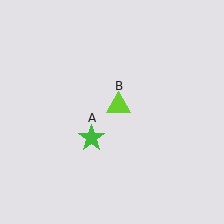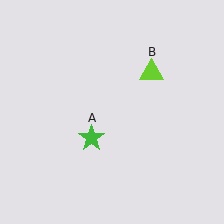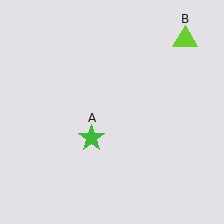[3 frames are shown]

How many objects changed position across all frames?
1 object changed position: lime triangle (object B).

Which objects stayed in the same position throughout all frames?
Green star (object A) remained stationary.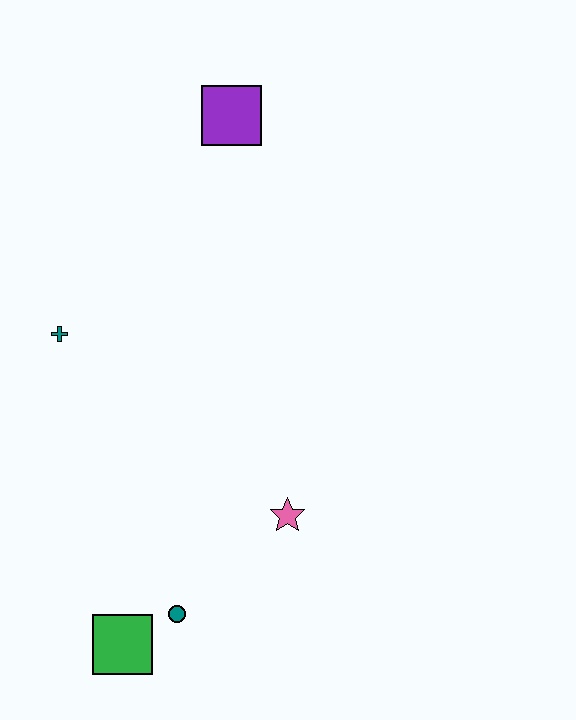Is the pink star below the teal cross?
Yes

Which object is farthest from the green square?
The purple square is farthest from the green square.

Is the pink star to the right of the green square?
Yes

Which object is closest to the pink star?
The teal circle is closest to the pink star.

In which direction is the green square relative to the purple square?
The green square is below the purple square.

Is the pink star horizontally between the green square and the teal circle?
No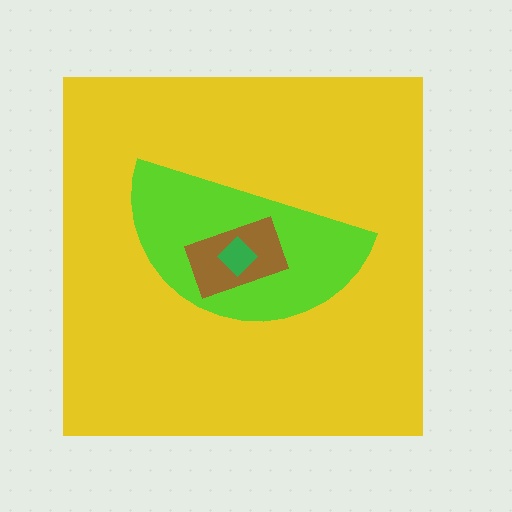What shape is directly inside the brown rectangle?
The green diamond.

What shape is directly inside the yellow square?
The lime semicircle.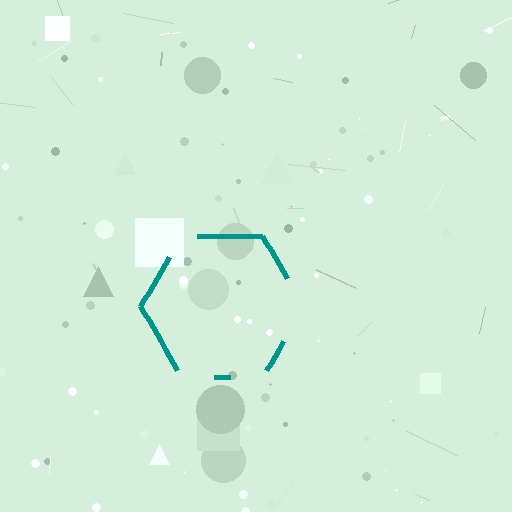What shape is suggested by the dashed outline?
The dashed outline suggests a hexagon.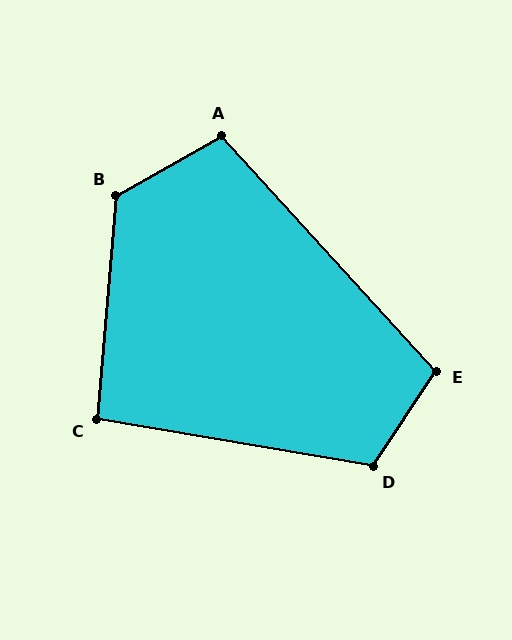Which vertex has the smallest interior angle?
C, at approximately 95 degrees.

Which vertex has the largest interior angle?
B, at approximately 124 degrees.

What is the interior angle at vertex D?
Approximately 114 degrees (obtuse).